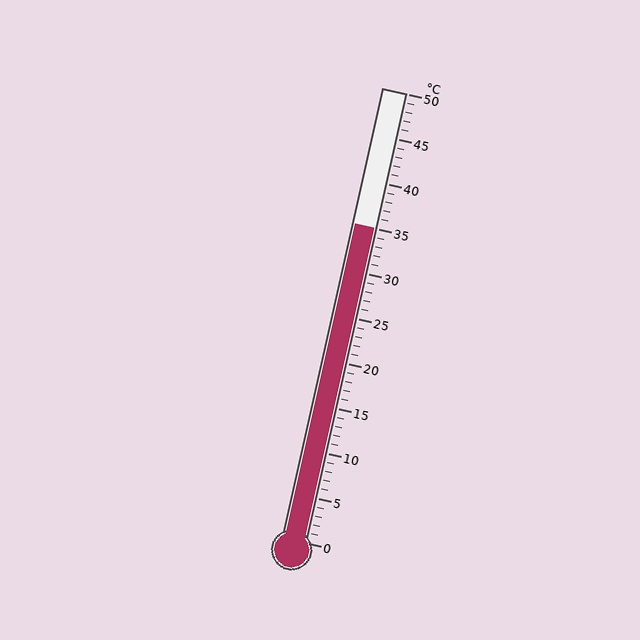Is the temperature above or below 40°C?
The temperature is below 40°C.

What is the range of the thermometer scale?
The thermometer scale ranges from 0°C to 50°C.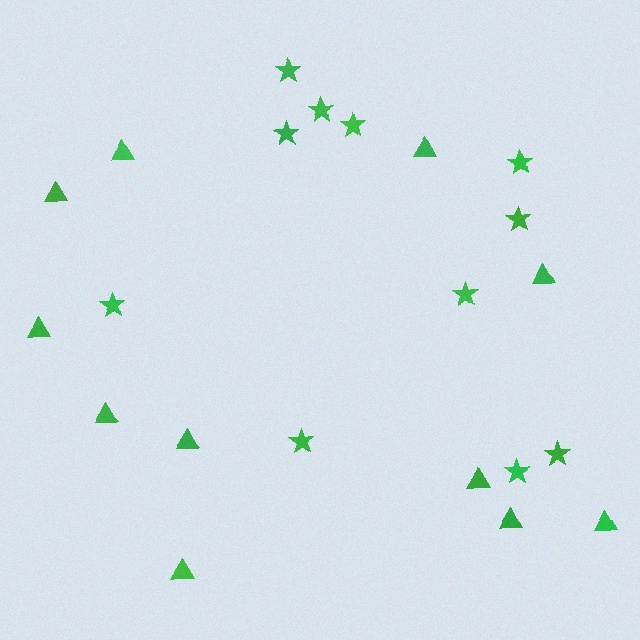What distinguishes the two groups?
There are 2 groups: one group of stars (11) and one group of triangles (11).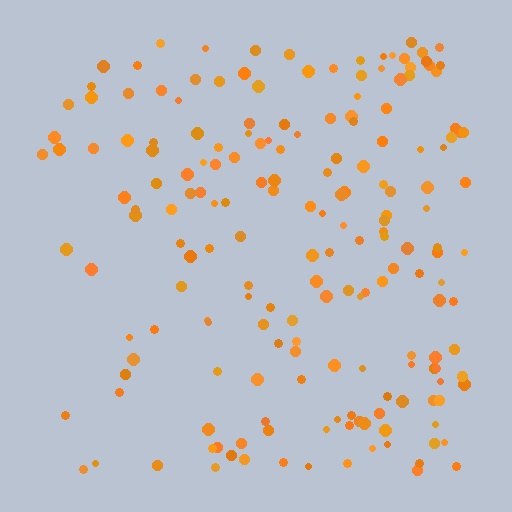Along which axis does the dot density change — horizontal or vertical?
Horizontal.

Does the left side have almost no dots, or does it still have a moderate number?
Still a moderate number, just noticeably fewer than the right.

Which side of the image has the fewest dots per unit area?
The left.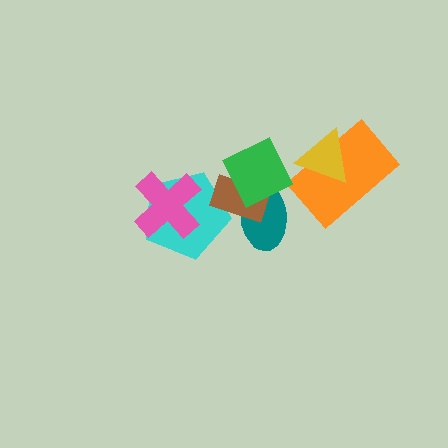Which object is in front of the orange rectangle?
The yellow triangle is in front of the orange rectangle.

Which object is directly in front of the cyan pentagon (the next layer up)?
The brown rectangle is directly in front of the cyan pentagon.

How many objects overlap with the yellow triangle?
1 object overlaps with the yellow triangle.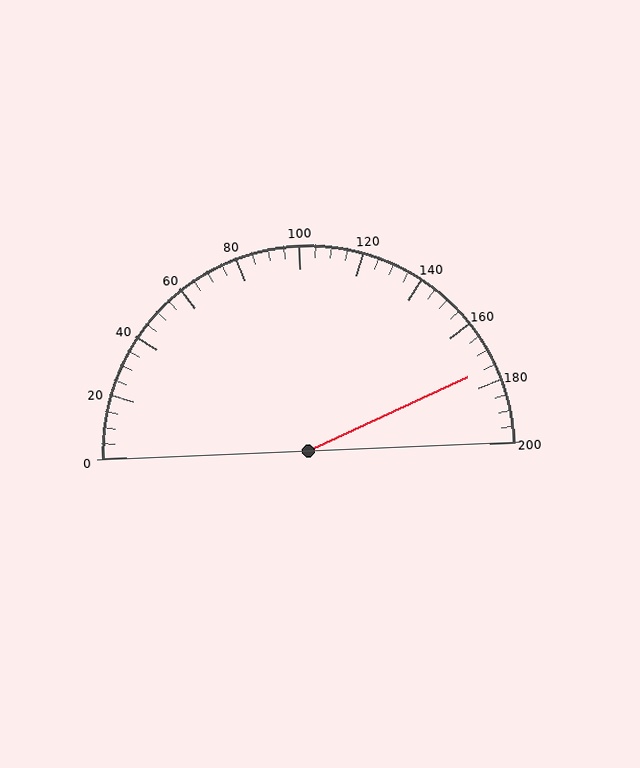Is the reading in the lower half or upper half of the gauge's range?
The reading is in the upper half of the range (0 to 200).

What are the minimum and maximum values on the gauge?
The gauge ranges from 0 to 200.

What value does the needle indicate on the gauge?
The needle indicates approximately 175.